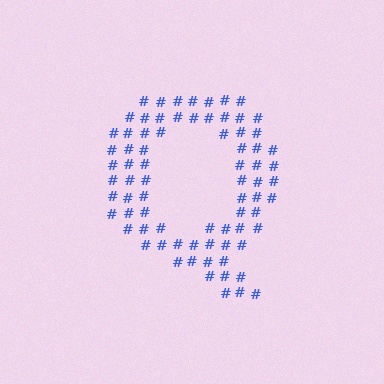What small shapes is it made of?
It is made of small hash symbols.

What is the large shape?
The large shape is the letter Q.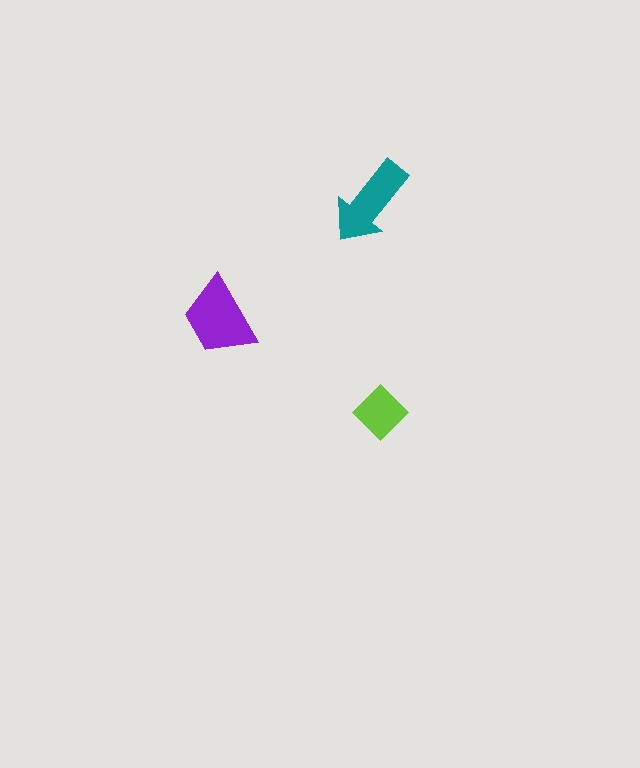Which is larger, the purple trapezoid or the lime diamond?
The purple trapezoid.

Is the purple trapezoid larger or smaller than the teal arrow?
Larger.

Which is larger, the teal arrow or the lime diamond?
The teal arrow.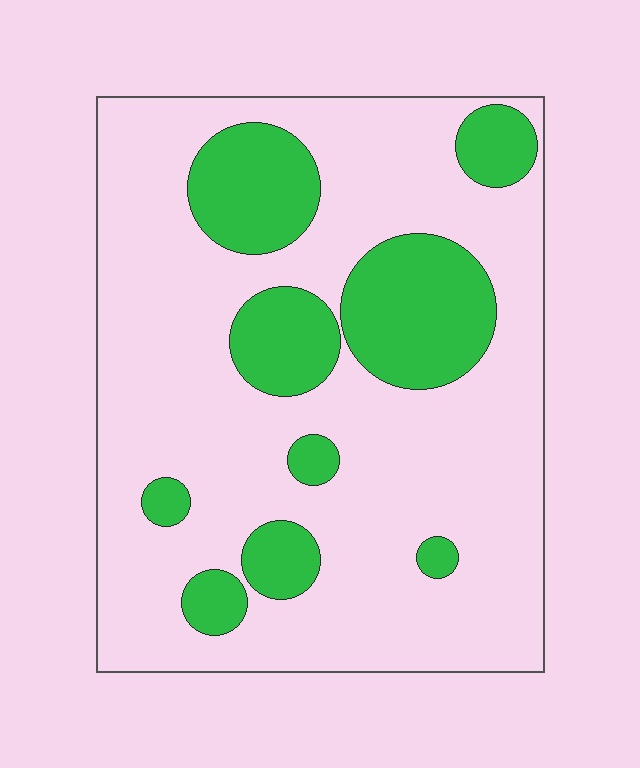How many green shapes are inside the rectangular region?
9.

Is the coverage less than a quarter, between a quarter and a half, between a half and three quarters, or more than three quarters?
Less than a quarter.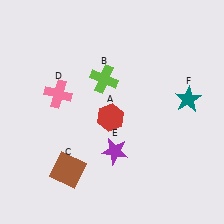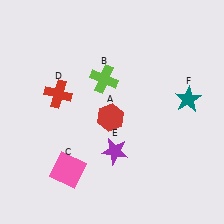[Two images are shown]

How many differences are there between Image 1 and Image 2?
There are 2 differences between the two images.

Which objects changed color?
C changed from brown to pink. D changed from pink to red.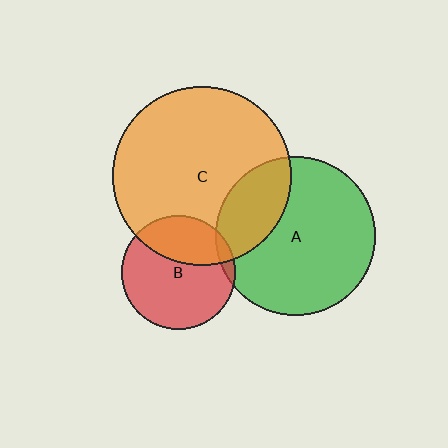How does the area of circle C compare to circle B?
Approximately 2.5 times.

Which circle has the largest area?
Circle C (orange).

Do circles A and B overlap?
Yes.